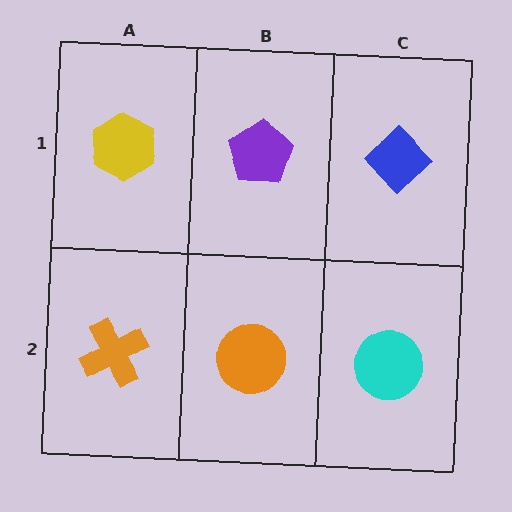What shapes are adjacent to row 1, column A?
An orange cross (row 2, column A), a purple pentagon (row 1, column B).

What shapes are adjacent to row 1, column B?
An orange circle (row 2, column B), a yellow hexagon (row 1, column A), a blue diamond (row 1, column C).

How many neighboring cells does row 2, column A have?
2.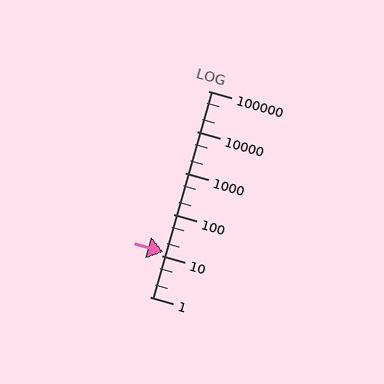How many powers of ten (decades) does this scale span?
The scale spans 5 decades, from 1 to 100000.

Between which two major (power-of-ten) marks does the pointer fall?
The pointer is between 10 and 100.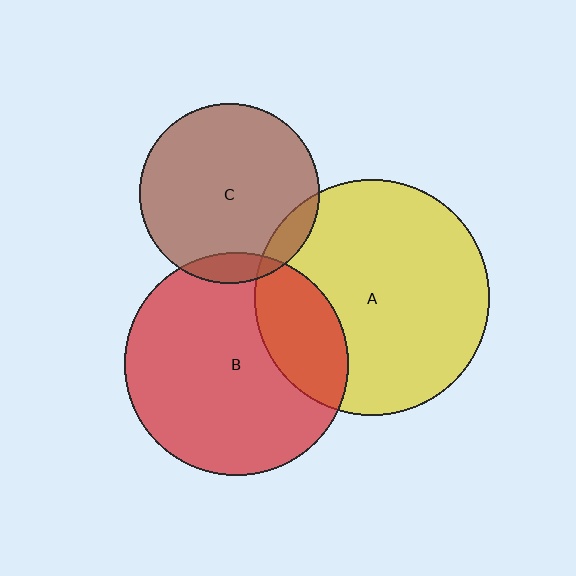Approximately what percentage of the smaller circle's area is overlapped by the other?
Approximately 25%.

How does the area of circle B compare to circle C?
Approximately 1.5 times.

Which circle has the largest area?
Circle A (yellow).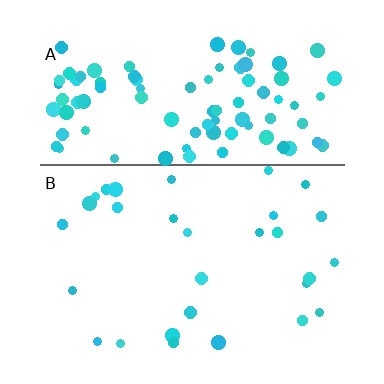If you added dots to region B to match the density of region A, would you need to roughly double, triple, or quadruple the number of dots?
Approximately triple.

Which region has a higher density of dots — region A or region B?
A (the top).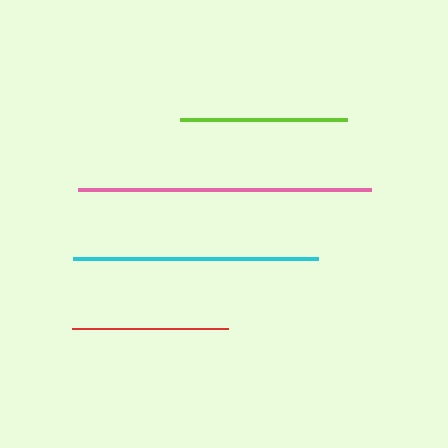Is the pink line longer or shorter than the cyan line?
The pink line is longer than the cyan line.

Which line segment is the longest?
The pink line is the longest at approximately 293 pixels.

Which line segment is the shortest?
The red line is the shortest at approximately 156 pixels.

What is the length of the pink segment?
The pink segment is approximately 293 pixels long.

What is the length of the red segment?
The red segment is approximately 156 pixels long.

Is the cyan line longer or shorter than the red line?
The cyan line is longer than the red line.